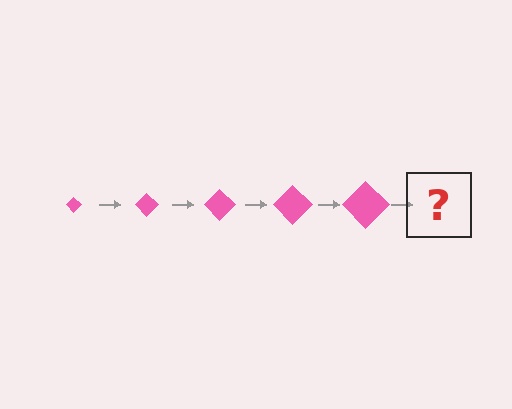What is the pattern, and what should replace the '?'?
The pattern is that the diamond gets progressively larger each step. The '?' should be a pink diamond, larger than the previous one.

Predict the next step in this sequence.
The next step is a pink diamond, larger than the previous one.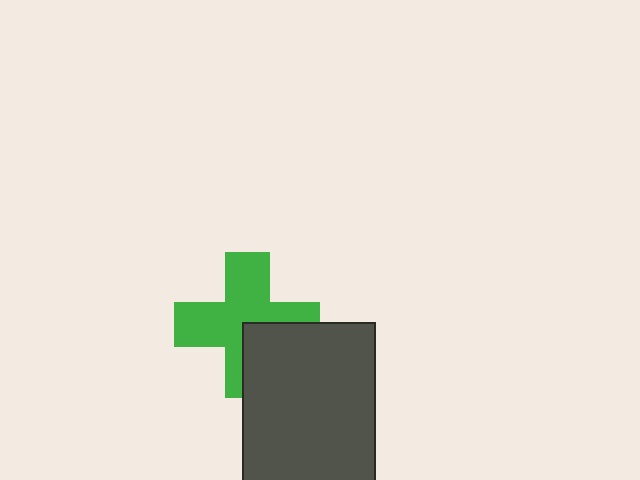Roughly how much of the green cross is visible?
Most of it is visible (roughly 69%).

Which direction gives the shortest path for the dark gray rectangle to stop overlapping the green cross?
Moving toward the lower-right gives the shortest separation.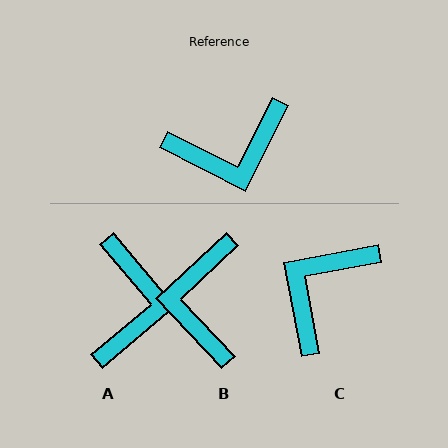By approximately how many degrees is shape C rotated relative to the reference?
Approximately 142 degrees clockwise.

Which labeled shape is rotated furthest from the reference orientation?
C, about 142 degrees away.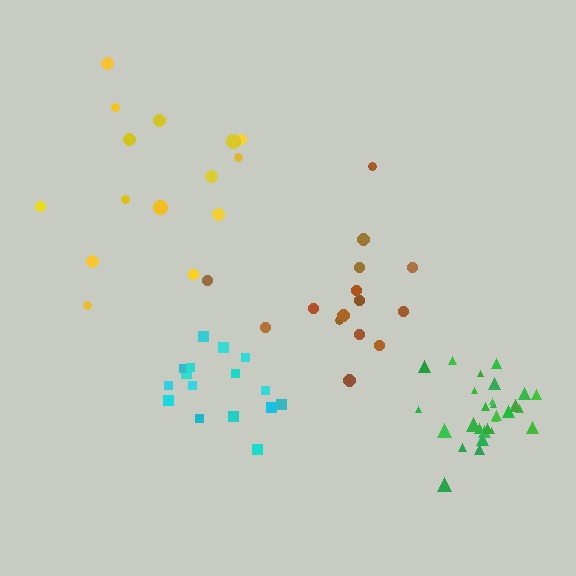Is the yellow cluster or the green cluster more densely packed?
Green.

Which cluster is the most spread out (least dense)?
Yellow.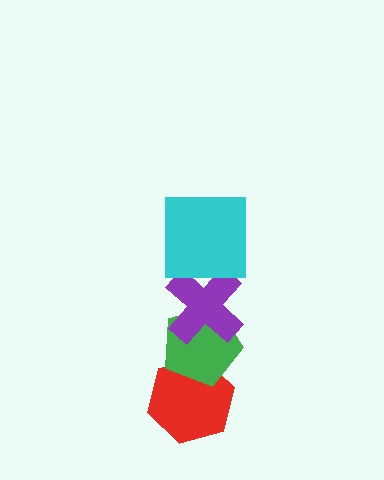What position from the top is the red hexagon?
The red hexagon is 4th from the top.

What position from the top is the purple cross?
The purple cross is 2nd from the top.